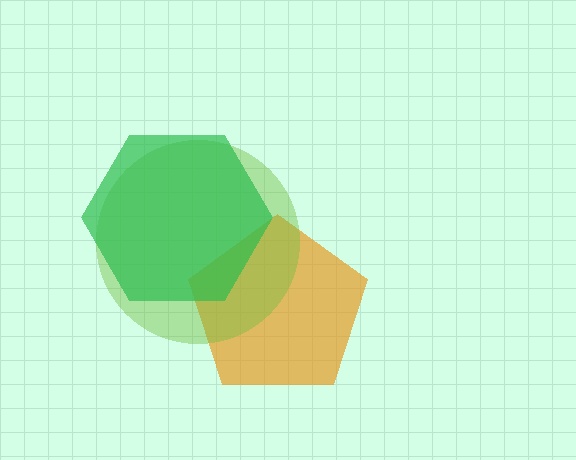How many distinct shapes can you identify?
There are 3 distinct shapes: an orange pentagon, a lime circle, a green hexagon.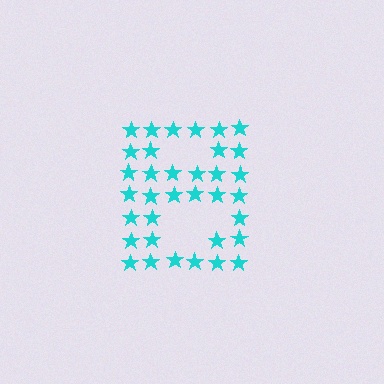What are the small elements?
The small elements are stars.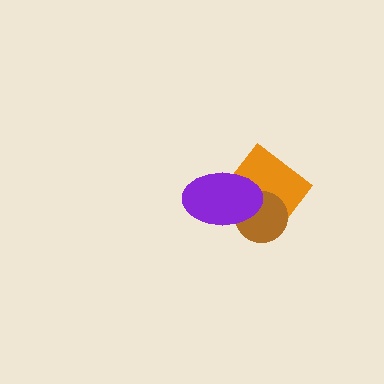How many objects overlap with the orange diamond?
2 objects overlap with the orange diamond.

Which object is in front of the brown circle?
The purple ellipse is in front of the brown circle.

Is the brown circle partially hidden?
Yes, it is partially covered by another shape.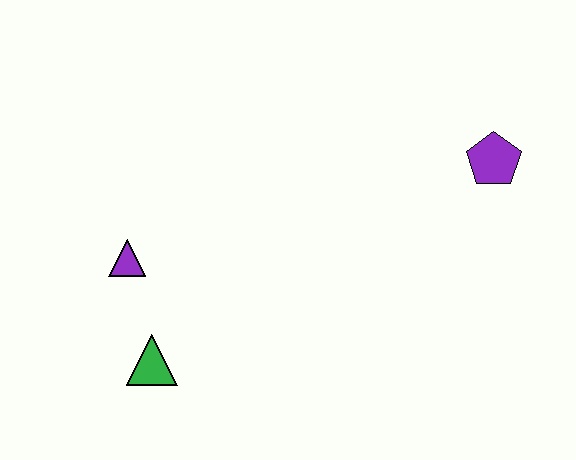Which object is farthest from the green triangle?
The purple pentagon is farthest from the green triangle.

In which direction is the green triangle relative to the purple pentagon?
The green triangle is to the left of the purple pentagon.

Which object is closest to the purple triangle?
The green triangle is closest to the purple triangle.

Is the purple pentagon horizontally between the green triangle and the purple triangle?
No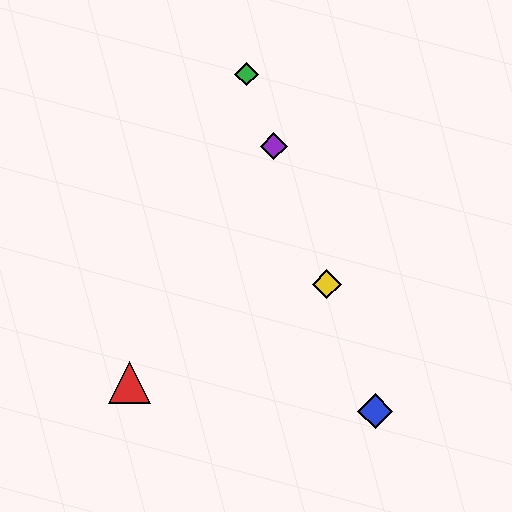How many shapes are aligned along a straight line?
4 shapes (the blue diamond, the green diamond, the yellow diamond, the purple diamond) are aligned along a straight line.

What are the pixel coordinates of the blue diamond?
The blue diamond is at (375, 411).